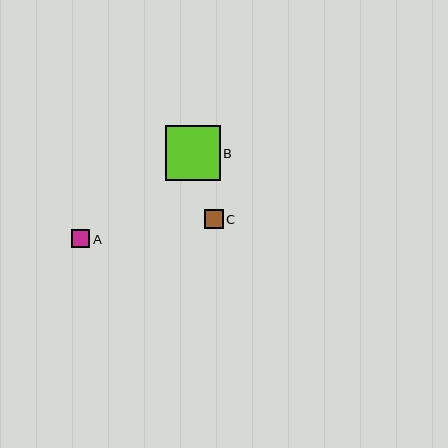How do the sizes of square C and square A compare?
Square C and square A are approximately the same size.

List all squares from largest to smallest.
From largest to smallest: B, C, A.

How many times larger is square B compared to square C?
Square B is approximately 2.9 times the size of square C.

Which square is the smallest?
Square A is the smallest with a size of approximately 18 pixels.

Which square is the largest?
Square B is the largest with a size of approximately 54 pixels.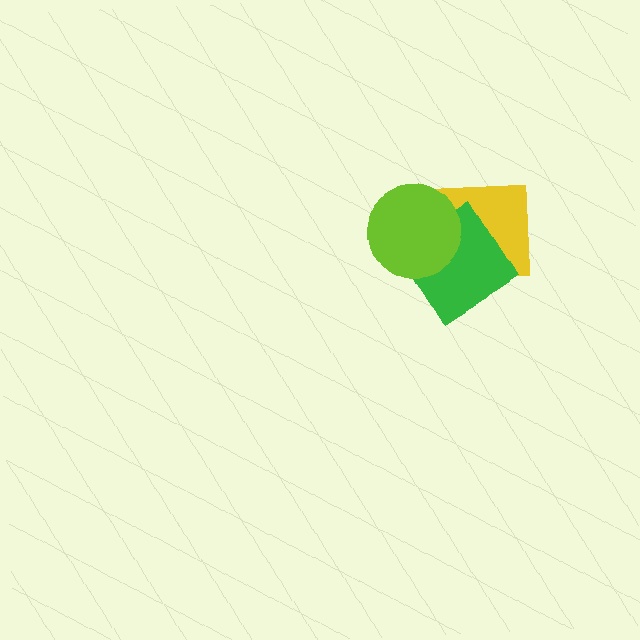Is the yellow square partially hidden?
Yes, it is partially covered by another shape.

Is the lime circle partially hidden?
No, no other shape covers it.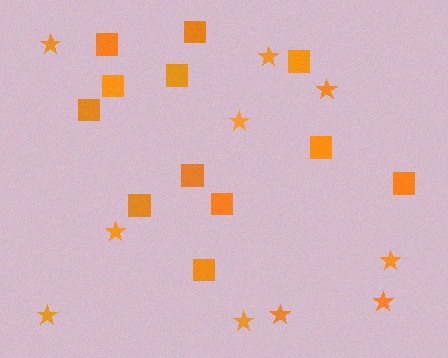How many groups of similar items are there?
There are 2 groups: one group of squares (12) and one group of stars (10).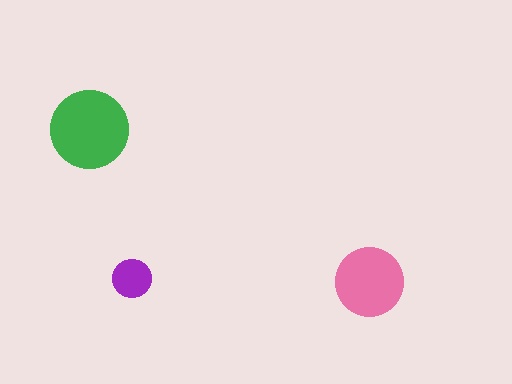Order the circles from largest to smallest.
the green one, the pink one, the purple one.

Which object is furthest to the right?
The pink circle is rightmost.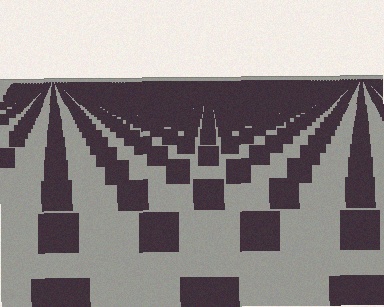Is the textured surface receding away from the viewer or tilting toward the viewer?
The surface is receding away from the viewer. Texture elements get smaller and denser toward the top.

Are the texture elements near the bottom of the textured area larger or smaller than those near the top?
Larger. Near the bottom, elements are closer to the viewer and appear at a bigger on-screen size.